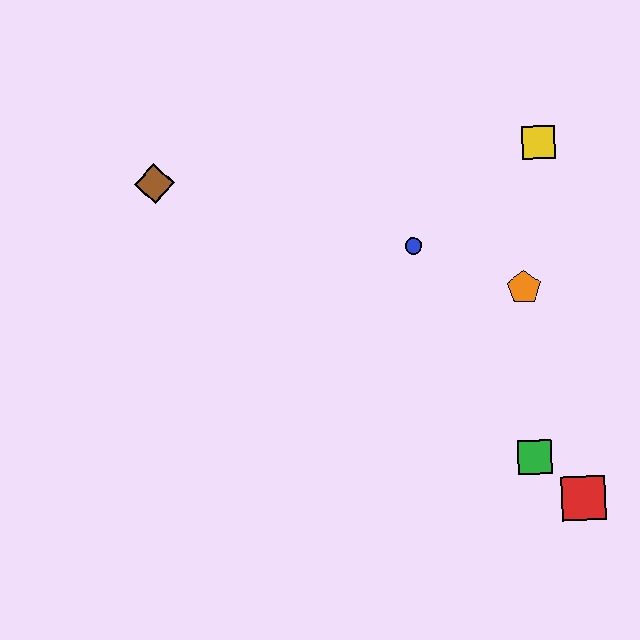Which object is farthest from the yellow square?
The brown diamond is farthest from the yellow square.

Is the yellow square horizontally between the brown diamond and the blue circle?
No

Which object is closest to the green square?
The red square is closest to the green square.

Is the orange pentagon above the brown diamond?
No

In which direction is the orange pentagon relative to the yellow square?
The orange pentagon is below the yellow square.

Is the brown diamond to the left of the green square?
Yes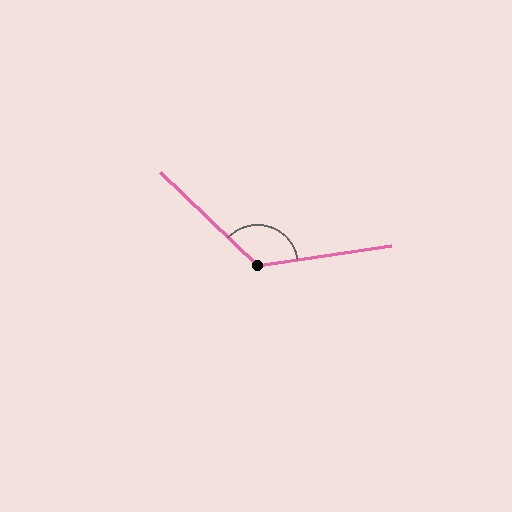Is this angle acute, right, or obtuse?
It is obtuse.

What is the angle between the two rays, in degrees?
Approximately 128 degrees.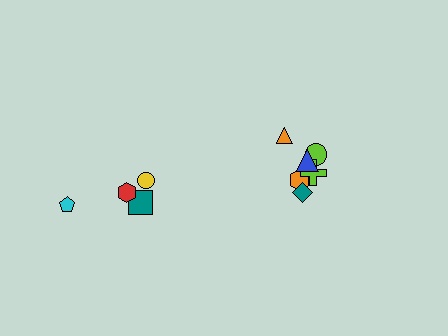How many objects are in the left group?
There are 4 objects.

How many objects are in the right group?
There are 6 objects.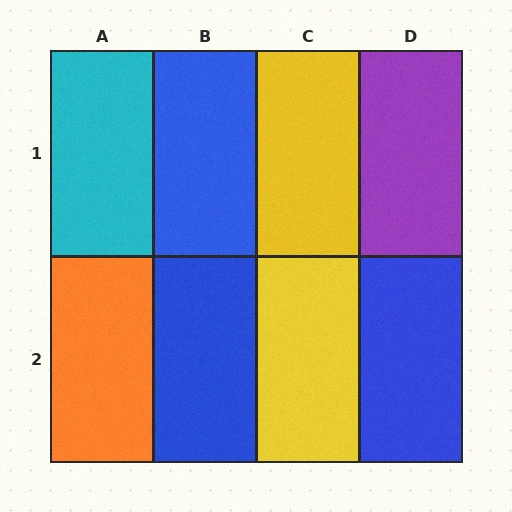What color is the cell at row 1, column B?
Blue.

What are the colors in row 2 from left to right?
Orange, blue, yellow, blue.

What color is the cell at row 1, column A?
Cyan.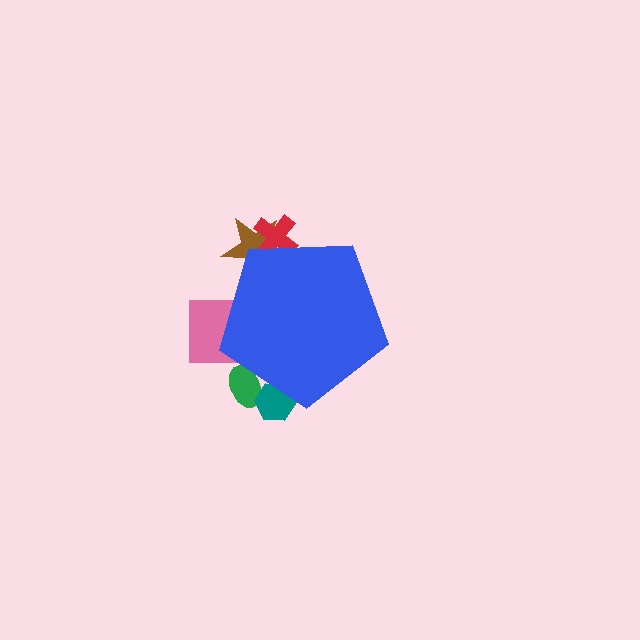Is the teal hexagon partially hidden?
Yes, the teal hexagon is partially hidden behind the blue pentagon.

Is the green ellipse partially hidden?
Yes, the green ellipse is partially hidden behind the blue pentagon.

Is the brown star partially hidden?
Yes, the brown star is partially hidden behind the blue pentagon.